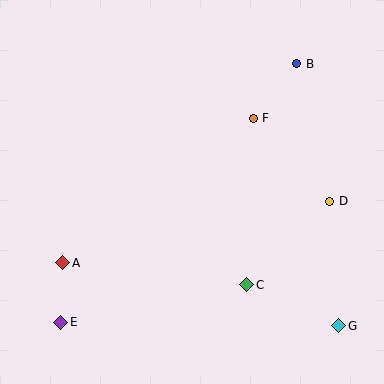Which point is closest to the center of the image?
Point F at (253, 118) is closest to the center.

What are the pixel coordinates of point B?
Point B is at (297, 64).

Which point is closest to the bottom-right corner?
Point G is closest to the bottom-right corner.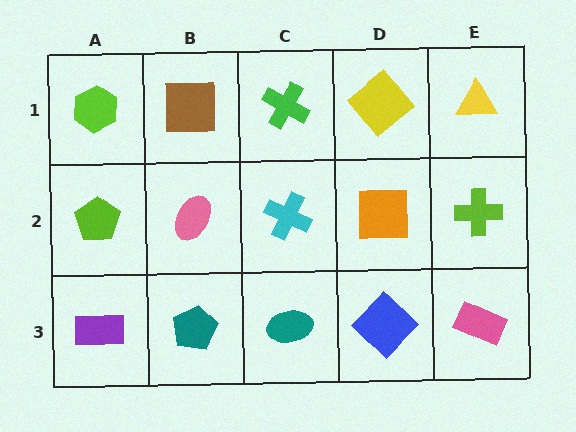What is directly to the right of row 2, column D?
A lime cross.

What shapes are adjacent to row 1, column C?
A cyan cross (row 2, column C), a brown square (row 1, column B), a yellow diamond (row 1, column D).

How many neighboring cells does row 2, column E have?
3.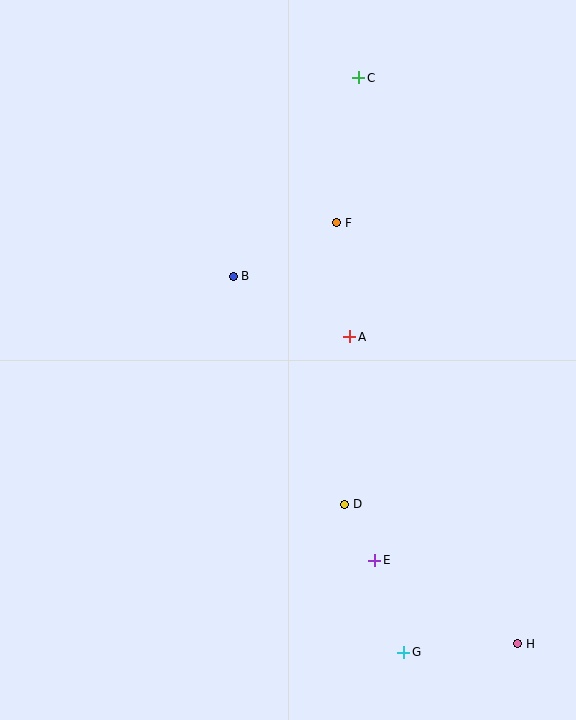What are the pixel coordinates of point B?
Point B is at (233, 276).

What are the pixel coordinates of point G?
Point G is at (404, 652).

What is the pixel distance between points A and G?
The distance between A and G is 320 pixels.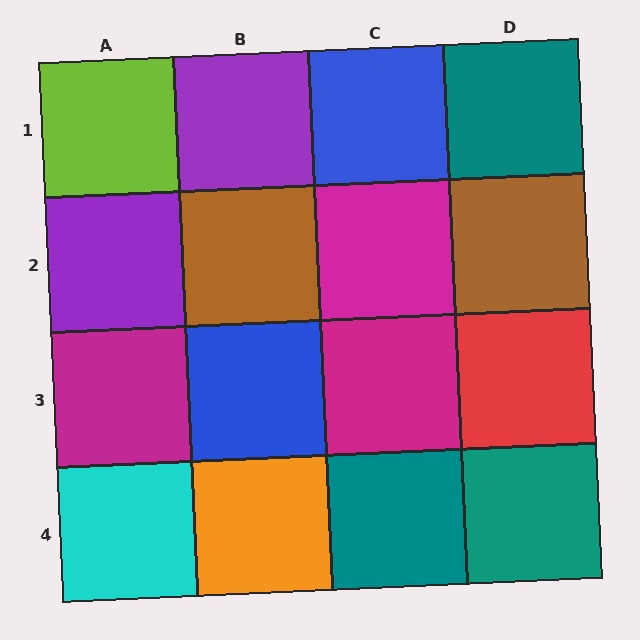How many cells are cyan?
1 cell is cyan.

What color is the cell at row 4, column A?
Cyan.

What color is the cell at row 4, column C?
Teal.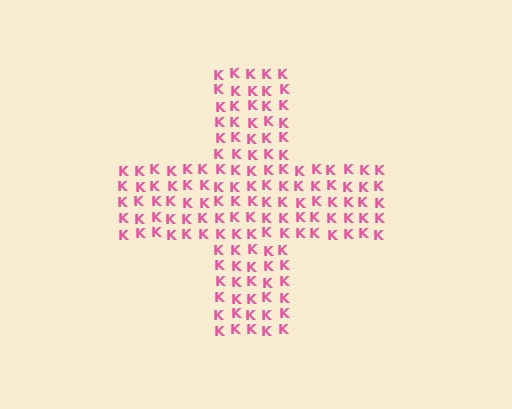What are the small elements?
The small elements are letter K's.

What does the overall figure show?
The overall figure shows a cross.